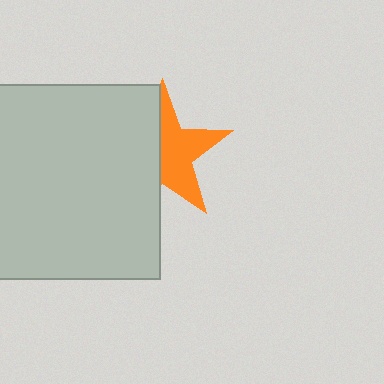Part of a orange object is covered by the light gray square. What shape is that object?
It is a star.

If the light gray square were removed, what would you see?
You would see the complete orange star.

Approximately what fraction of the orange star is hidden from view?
Roughly 48% of the orange star is hidden behind the light gray square.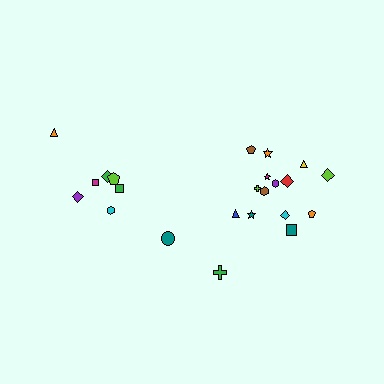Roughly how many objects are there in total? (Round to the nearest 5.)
Roughly 25 objects in total.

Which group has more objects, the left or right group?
The right group.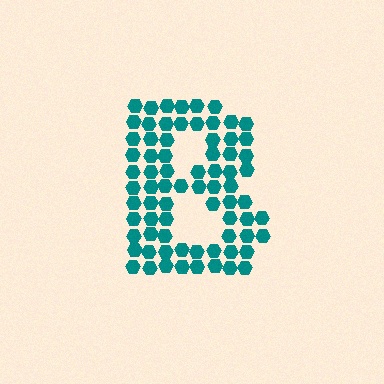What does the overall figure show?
The overall figure shows the letter B.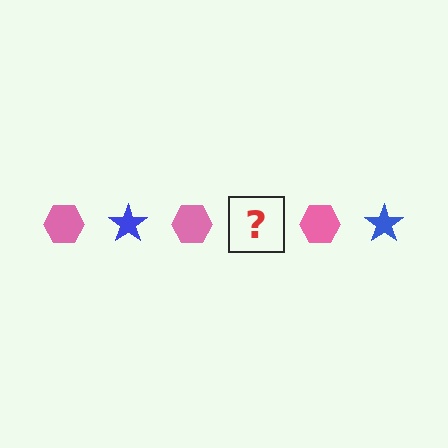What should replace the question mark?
The question mark should be replaced with a blue star.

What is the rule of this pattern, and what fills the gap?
The rule is that the pattern alternates between pink hexagon and blue star. The gap should be filled with a blue star.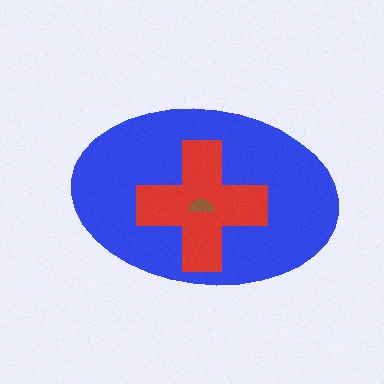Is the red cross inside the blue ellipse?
Yes.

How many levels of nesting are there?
3.